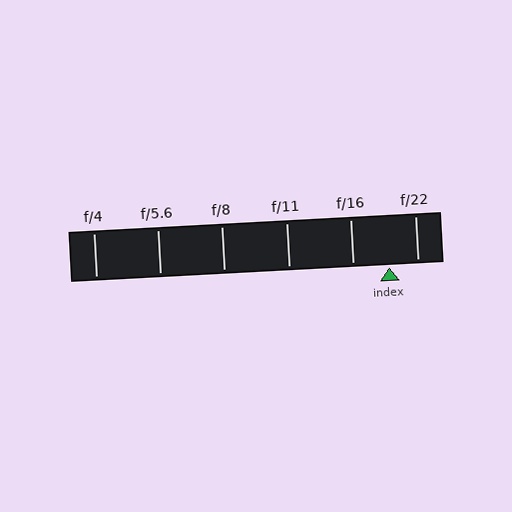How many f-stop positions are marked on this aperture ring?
There are 6 f-stop positions marked.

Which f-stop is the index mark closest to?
The index mark is closest to f/22.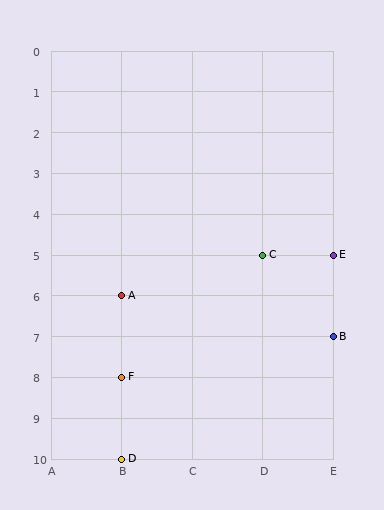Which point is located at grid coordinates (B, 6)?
Point A is at (B, 6).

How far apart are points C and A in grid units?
Points C and A are 2 columns and 1 row apart (about 2.2 grid units diagonally).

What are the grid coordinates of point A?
Point A is at grid coordinates (B, 6).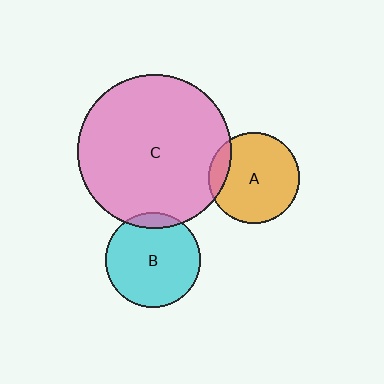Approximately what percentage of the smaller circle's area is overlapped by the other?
Approximately 10%.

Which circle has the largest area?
Circle C (pink).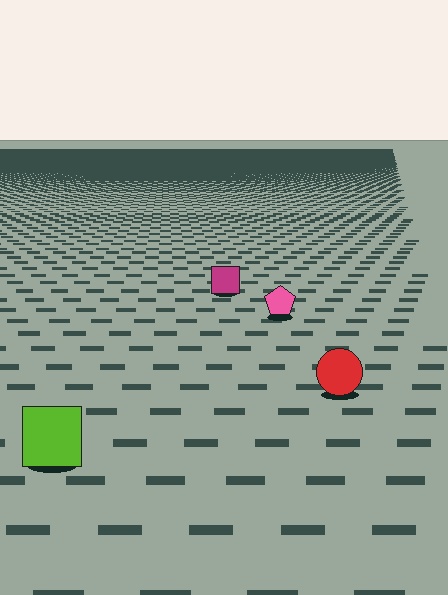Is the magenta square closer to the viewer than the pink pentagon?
No. The pink pentagon is closer — you can tell from the texture gradient: the ground texture is coarser near it.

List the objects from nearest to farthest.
From nearest to farthest: the lime square, the red circle, the pink pentagon, the magenta square.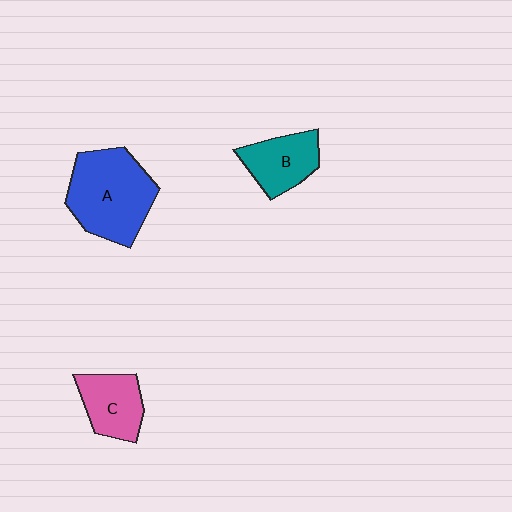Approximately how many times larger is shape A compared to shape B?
Approximately 1.8 times.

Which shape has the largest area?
Shape A (blue).